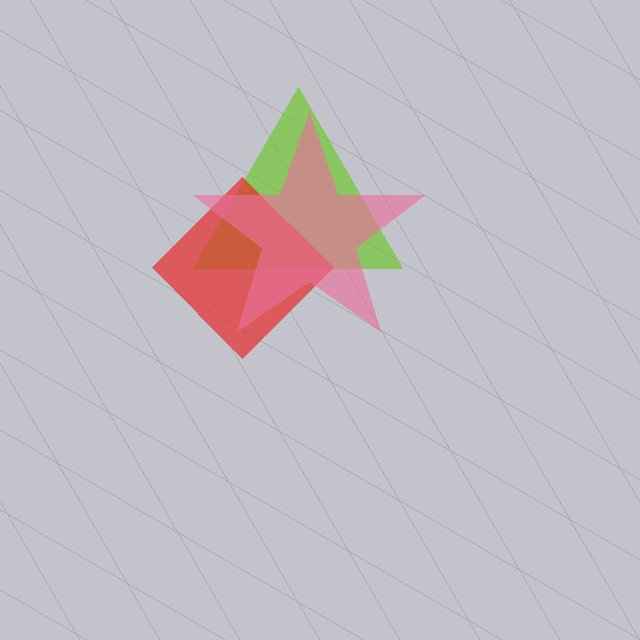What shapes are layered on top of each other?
The layered shapes are: a lime triangle, a red diamond, a pink star.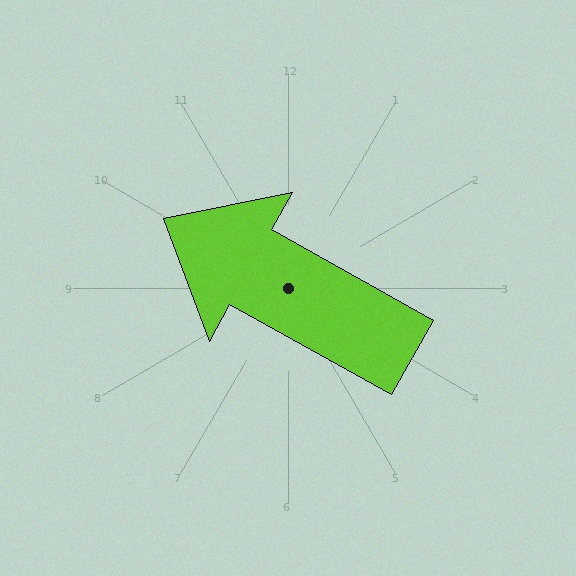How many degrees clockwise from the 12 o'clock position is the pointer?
Approximately 299 degrees.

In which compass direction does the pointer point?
Northwest.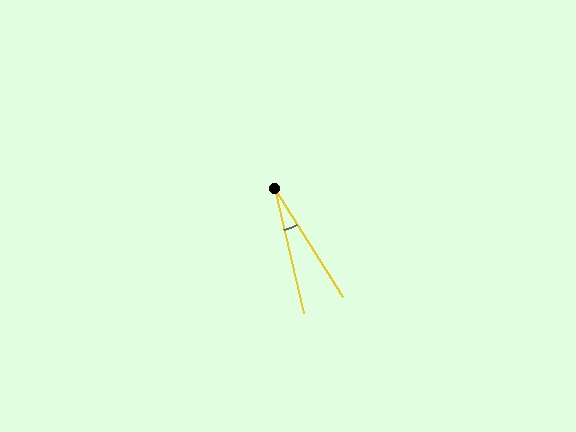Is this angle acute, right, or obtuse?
It is acute.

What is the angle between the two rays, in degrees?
Approximately 19 degrees.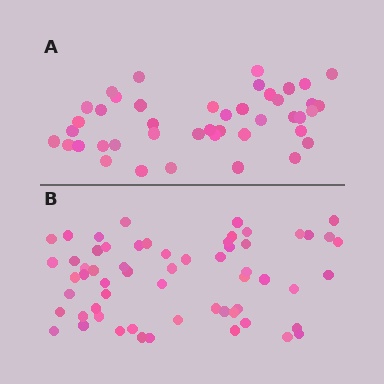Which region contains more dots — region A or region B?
Region B (the bottom region) has more dots.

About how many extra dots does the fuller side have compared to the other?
Region B has approximately 15 more dots than region A.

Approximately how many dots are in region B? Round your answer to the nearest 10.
About 60 dots.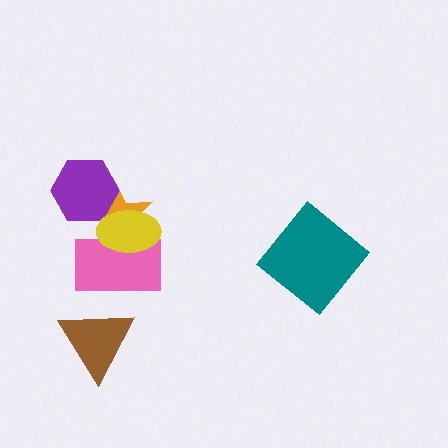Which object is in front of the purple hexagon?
The yellow ellipse is in front of the purple hexagon.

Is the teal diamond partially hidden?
No, no other shape covers it.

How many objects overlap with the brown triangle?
0 objects overlap with the brown triangle.